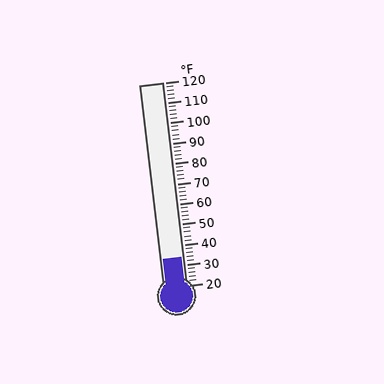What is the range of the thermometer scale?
The thermometer scale ranges from 20°F to 120°F.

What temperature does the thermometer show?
The thermometer shows approximately 34°F.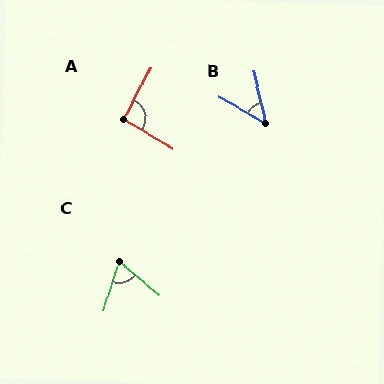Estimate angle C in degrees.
Approximately 67 degrees.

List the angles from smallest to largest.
B (48°), C (67°), A (93°).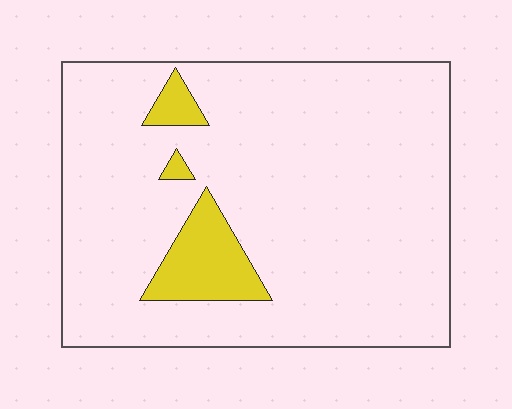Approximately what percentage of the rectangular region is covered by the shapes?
Approximately 10%.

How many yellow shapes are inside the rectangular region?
3.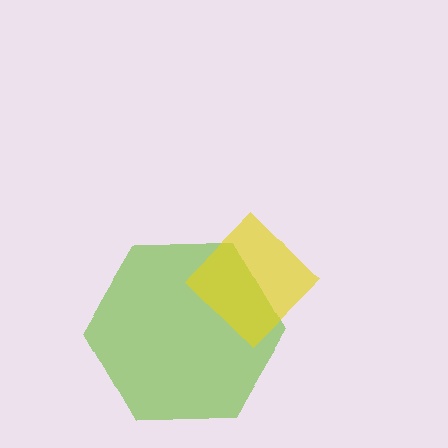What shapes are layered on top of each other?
The layered shapes are: a lime hexagon, a yellow diamond.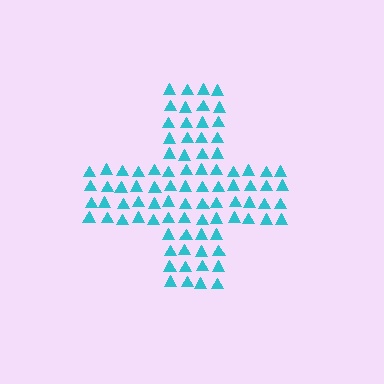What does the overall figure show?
The overall figure shows a cross.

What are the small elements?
The small elements are triangles.